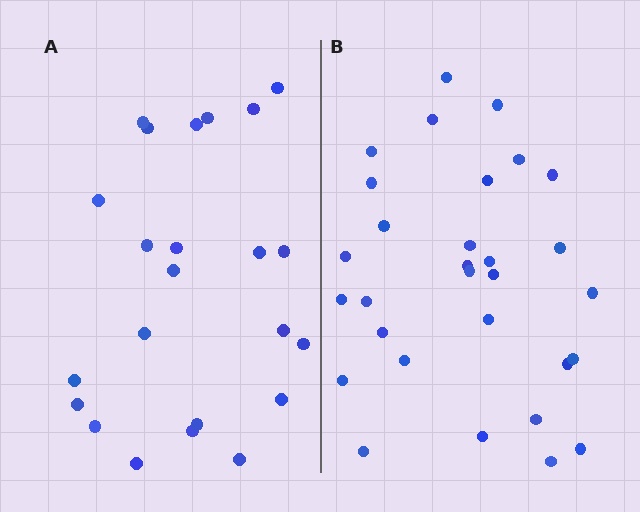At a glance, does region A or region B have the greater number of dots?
Region B (the right region) has more dots.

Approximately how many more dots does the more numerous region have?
Region B has roughly 8 or so more dots than region A.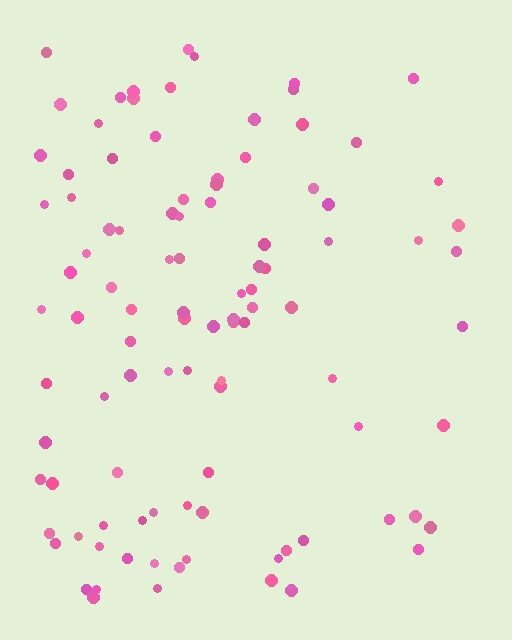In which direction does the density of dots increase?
From right to left, with the left side densest.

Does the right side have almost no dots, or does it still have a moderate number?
Still a moderate number, just noticeably fewer than the left.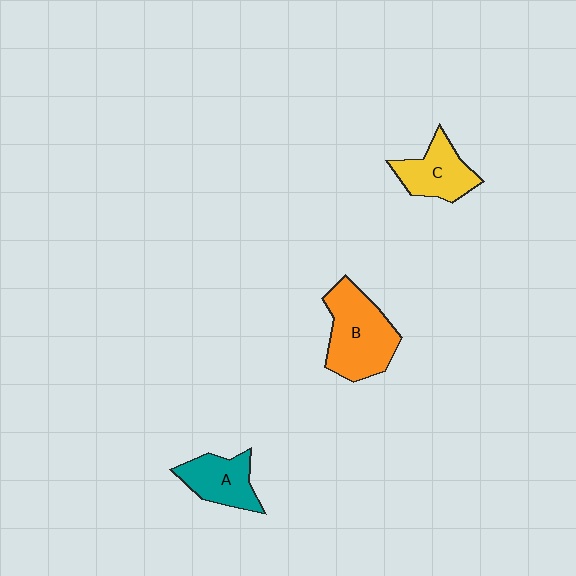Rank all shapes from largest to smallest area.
From largest to smallest: B (orange), C (yellow), A (teal).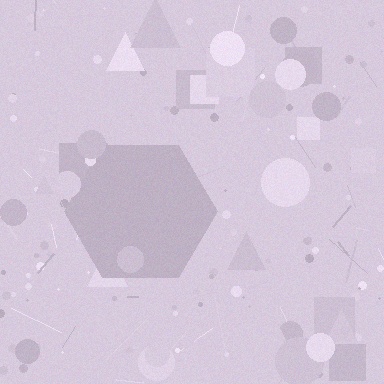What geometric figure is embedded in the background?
A hexagon is embedded in the background.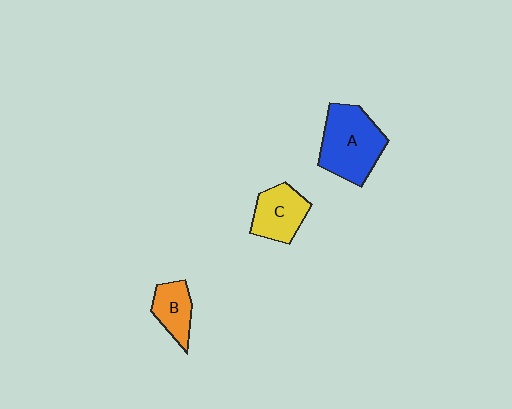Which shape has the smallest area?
Shape B (orange).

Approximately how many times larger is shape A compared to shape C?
Approximately 1.6 times.